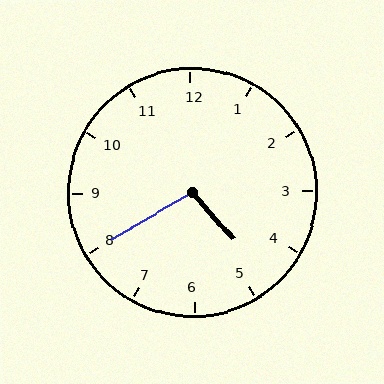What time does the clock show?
4:40.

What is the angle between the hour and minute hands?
Approximately 100 degrees.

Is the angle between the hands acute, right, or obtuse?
It is obtuse.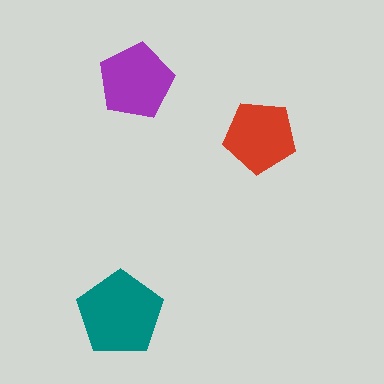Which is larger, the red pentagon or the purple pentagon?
The purple one.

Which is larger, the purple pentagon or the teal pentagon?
The teal one.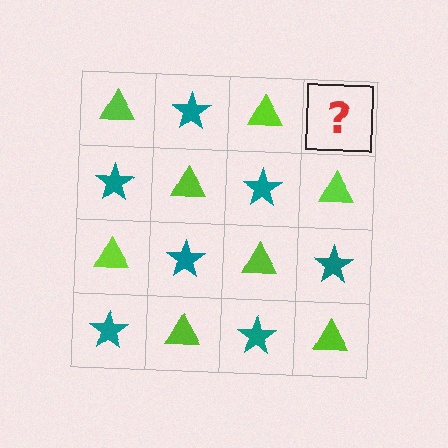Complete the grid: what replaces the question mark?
The question mark should be replaced with a teal star.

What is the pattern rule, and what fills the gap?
The rule is that it alternates lime triangle and teal star in a checkerboard pattern. The gap should be filled with a teal star.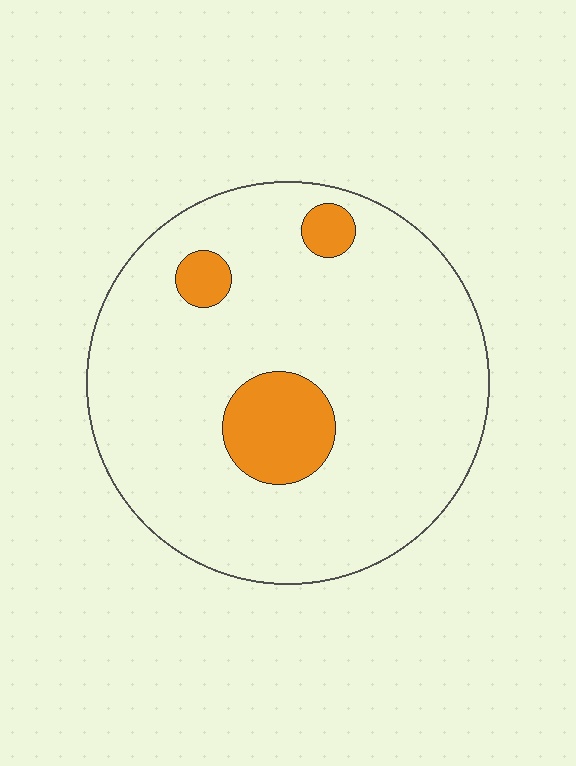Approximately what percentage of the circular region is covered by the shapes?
Approximately 10%.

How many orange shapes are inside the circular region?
3.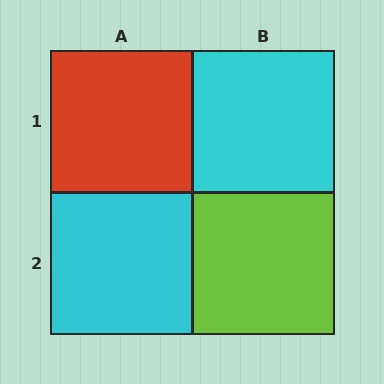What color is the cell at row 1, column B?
Cyan.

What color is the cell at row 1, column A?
Red.